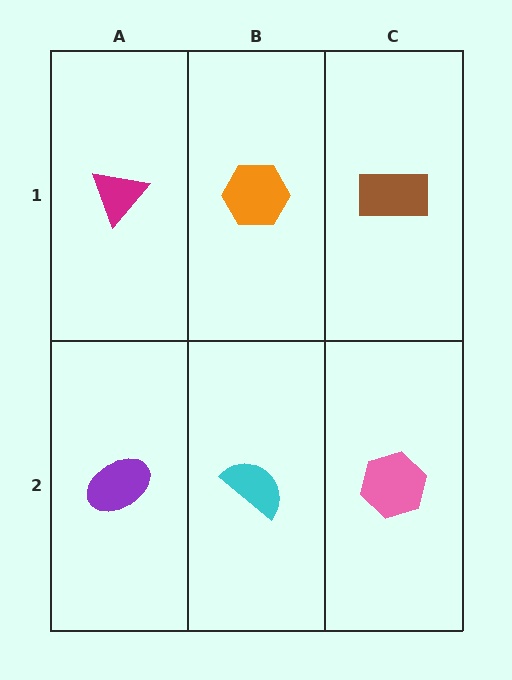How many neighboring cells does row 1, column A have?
2.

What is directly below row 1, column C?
A pink hexagon.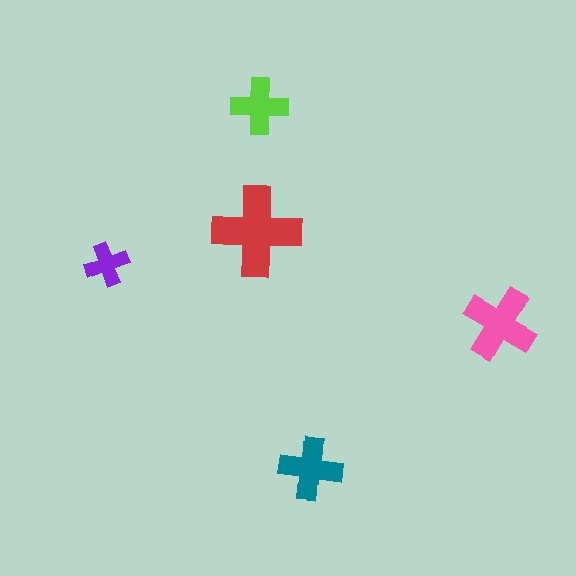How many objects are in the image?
There are 5 objects in the image.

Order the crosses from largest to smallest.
the red one, the pink one, the teal one, the lime one, the purple one.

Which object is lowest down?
The teal cross is bottommost.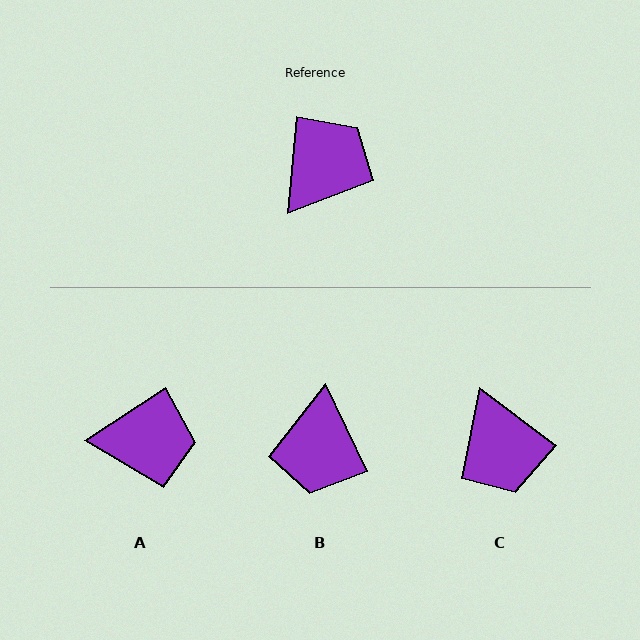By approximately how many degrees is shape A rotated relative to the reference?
Approximately 52 degrees clockwise.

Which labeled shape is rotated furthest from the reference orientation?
B, about 149 degrees away.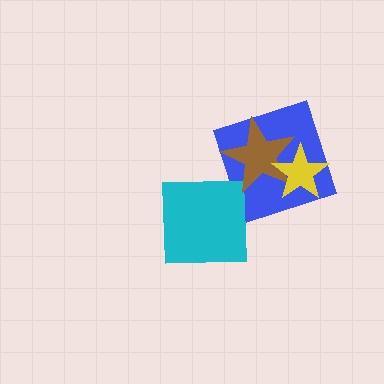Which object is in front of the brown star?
The yellow star is in front of the brown star.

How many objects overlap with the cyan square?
0 objects overlap with the cyan square.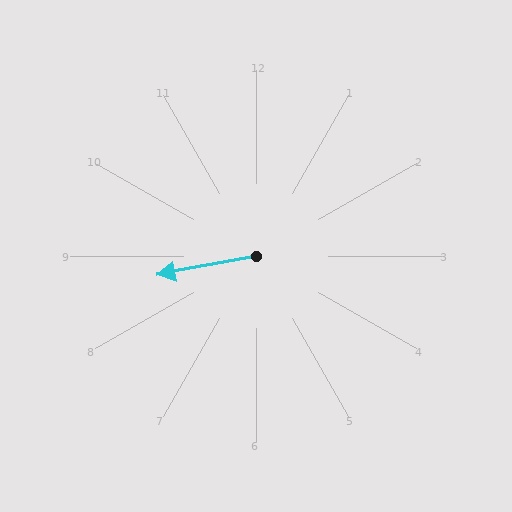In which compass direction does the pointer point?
West.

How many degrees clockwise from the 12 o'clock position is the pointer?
Approximately 259 degrees.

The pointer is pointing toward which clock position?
Roughly 9 o'clock.